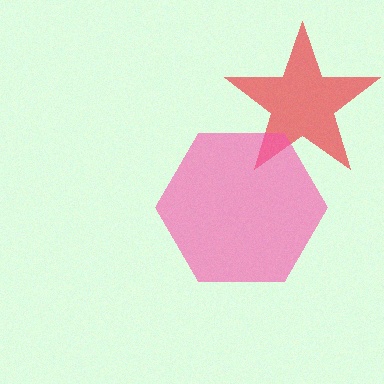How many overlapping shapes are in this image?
There are 2 overlapping shapes in the image.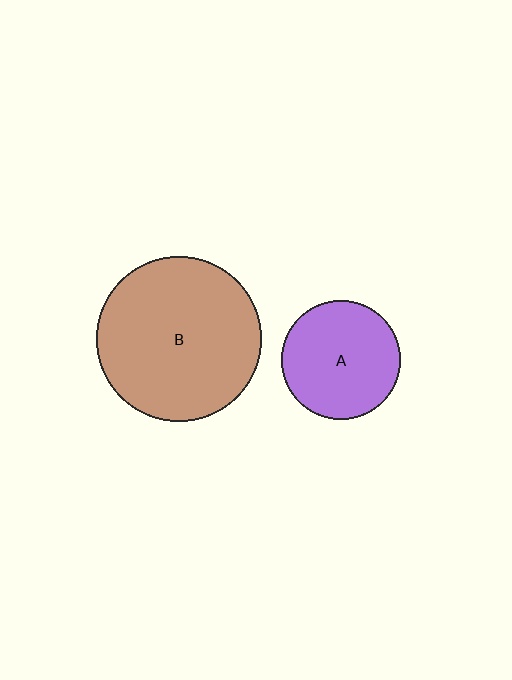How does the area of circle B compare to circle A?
Approximately 1.9 times.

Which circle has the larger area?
Circle B (brown).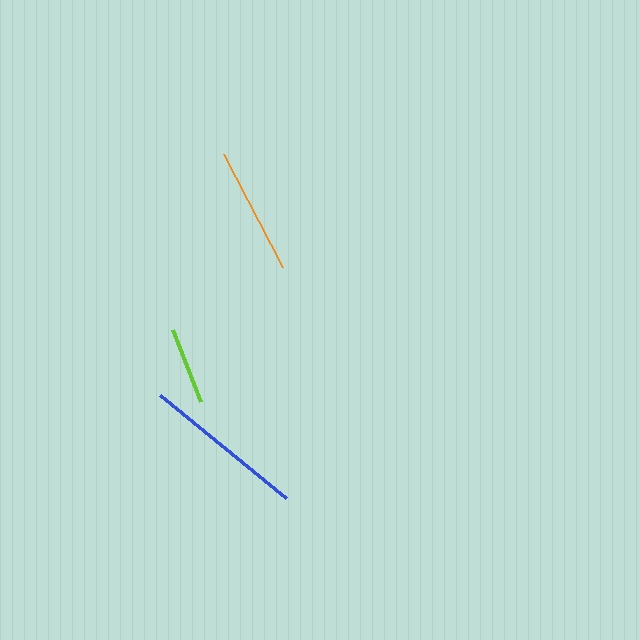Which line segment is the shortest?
The lime line is the shortest at approximately 77 pixels.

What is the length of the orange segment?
The orange segment is approximately 128 pixels long.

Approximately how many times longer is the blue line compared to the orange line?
The blue line is approximately 1.3 times the length of the orange line.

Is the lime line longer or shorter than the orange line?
The orange line is longer than the lime line.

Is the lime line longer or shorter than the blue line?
The blue line is longer than the lime line.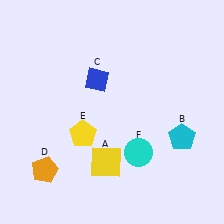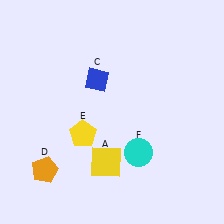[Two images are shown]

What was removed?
The cyan pentagon (B) was removed in Image 2.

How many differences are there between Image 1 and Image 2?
There is 1 difference between the two images.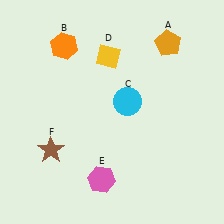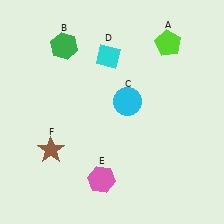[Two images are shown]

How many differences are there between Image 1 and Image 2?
There are 3 differences between the two images.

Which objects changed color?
A changed from orange to lime. B changed from orange to green. D changed from yellow to cyan.